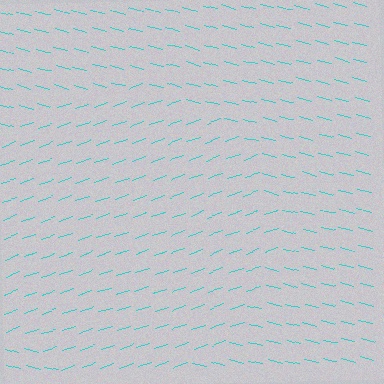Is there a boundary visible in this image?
Yes, there is a texture boundary formed by a change in line orientation.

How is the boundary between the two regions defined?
The boundary is defined purely by a change in line orientation (approximately 33 degrees difference). All lines are the same color and thickness.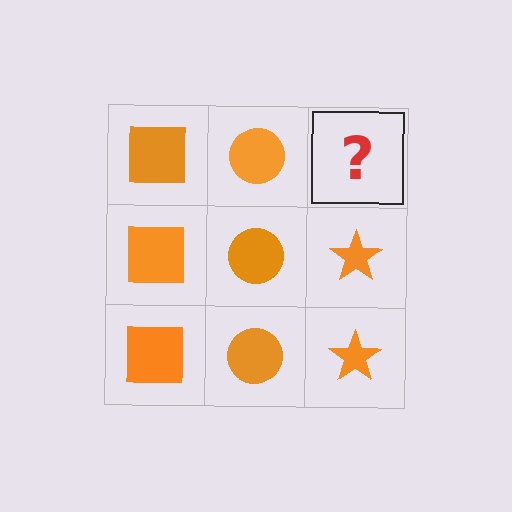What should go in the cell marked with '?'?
The missing cell should contain an orange star.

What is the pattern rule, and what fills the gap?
The rule is that each column has a consistent shape. The gap should be filled with an orange star.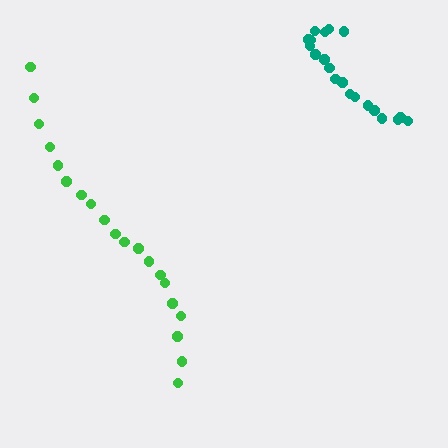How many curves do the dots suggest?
There are 2 distinct paths.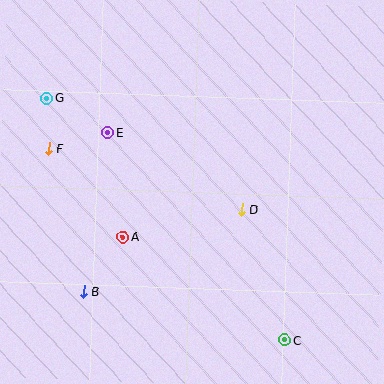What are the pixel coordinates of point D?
Point D is at (242, 209).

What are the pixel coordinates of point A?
Point A is at (123, 237).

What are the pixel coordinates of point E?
Point E is at (108, 133).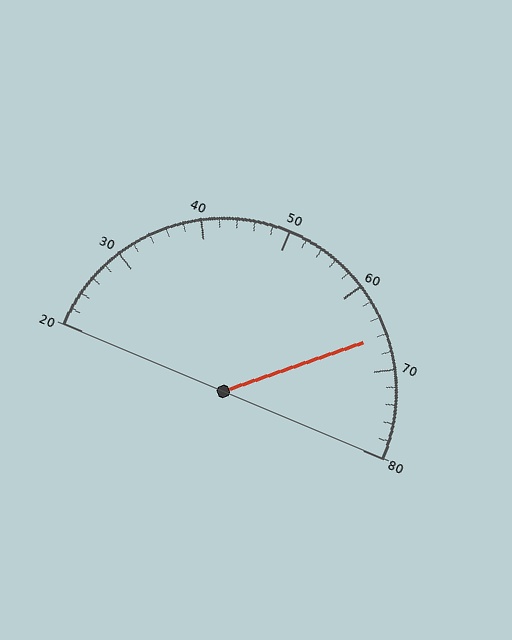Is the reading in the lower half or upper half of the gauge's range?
The reading is in the upper half of the range (20 to 80).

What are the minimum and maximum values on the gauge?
The gauge ranges from 20 to 80.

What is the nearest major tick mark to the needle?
The nearest major tick mark is 70.